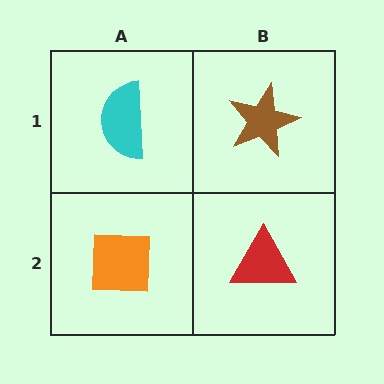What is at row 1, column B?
A brown star.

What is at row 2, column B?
A red triangle.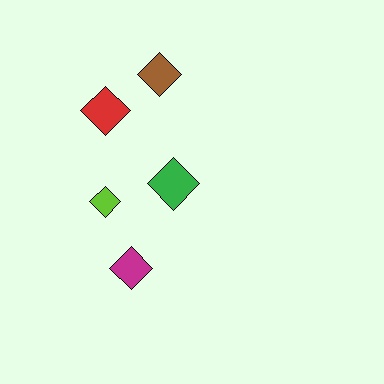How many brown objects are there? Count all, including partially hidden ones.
There is 1 brown object.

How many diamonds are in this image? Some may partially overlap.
There are 5 diamonds.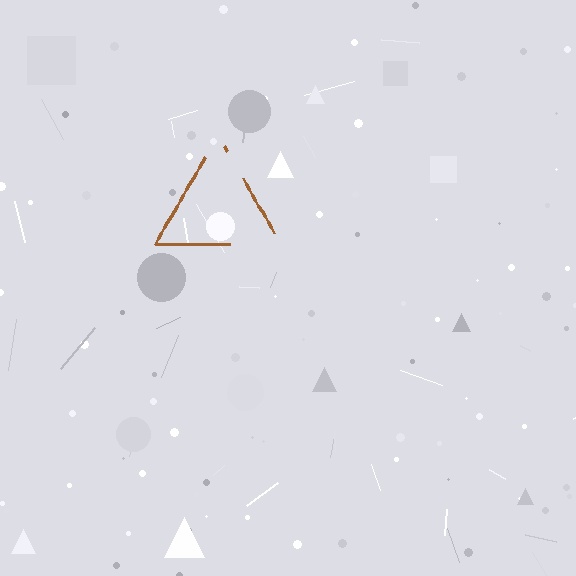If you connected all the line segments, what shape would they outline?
They would outline a triangle.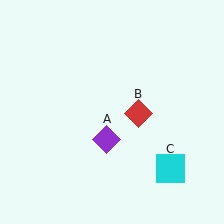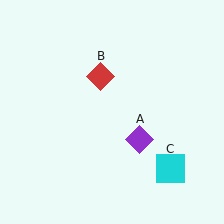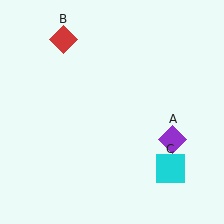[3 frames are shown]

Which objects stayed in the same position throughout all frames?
Cyan square (object C) remained stationary.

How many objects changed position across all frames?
2 objects changed position: purple diamond (object A), red diamond (object B).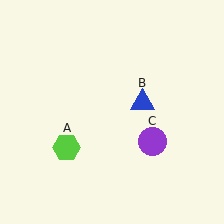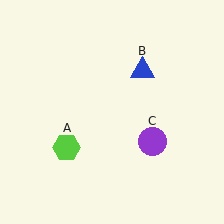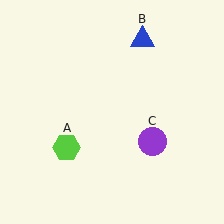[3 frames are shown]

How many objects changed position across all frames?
1 object changed position: blue triangle (object B).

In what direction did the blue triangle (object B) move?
The blue triangle (object B) moved up.